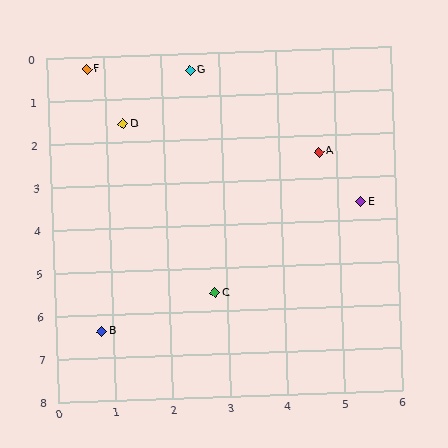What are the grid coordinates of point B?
Point B is at approximately (0.8, 6.4).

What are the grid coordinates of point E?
Point E is at approximately (5.4, 3.6).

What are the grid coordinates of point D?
Point D is at approximately (1.3, 1.6).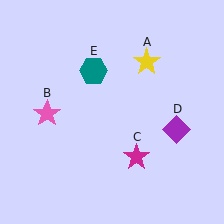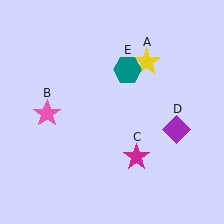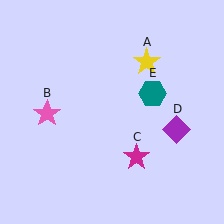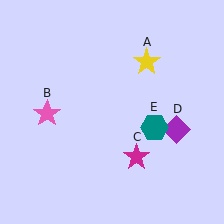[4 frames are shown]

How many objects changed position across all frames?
1 object changed position: teal hexagon (object E).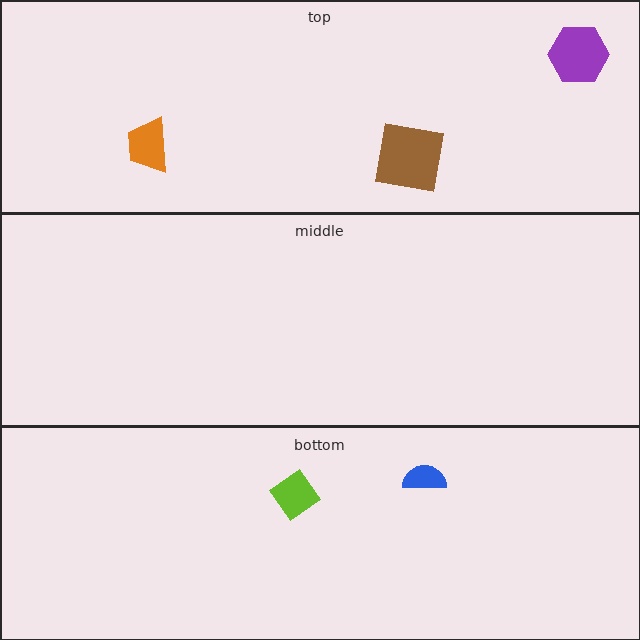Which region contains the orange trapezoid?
The top region.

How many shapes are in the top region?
3.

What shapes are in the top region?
The purple hexagon, the orange trapezoid, the brown square.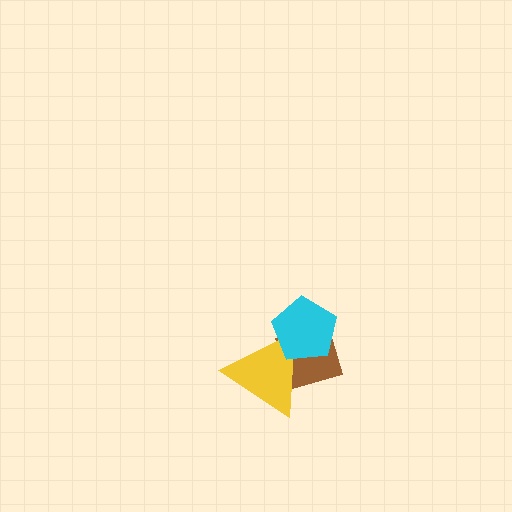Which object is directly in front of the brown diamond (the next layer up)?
The yellow triangle is directly in front of the brown diamond.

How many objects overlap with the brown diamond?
2 objects overlap with the brown diamond.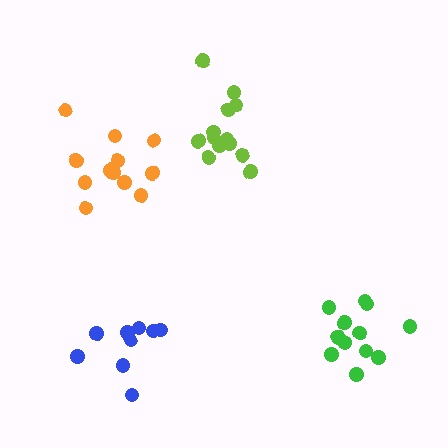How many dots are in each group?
Group 1: 9 dots, Group 2: 13 dots, Group 3: 12 dots, Group 4: 12 dots (46 total).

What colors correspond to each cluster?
The clusters are colored: blue, lime, green, orange.